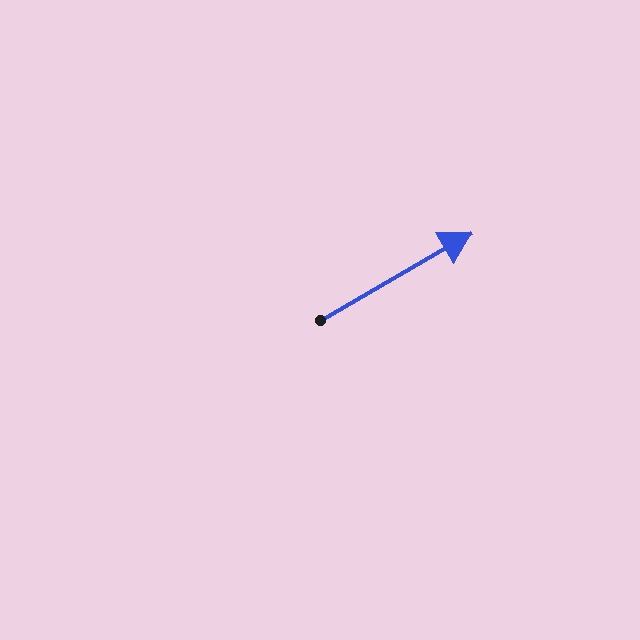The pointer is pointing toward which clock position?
Roughly 2 o'clock.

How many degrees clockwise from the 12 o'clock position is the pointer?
Approximately 60 degrees.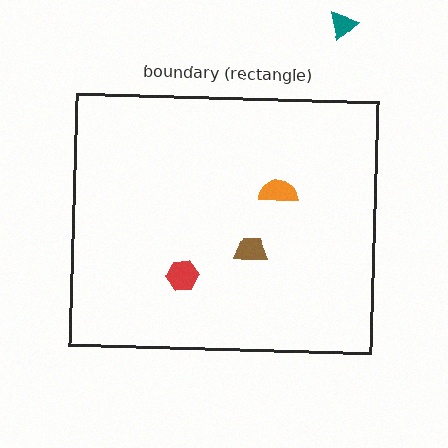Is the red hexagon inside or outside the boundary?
Inside.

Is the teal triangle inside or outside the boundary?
Outside.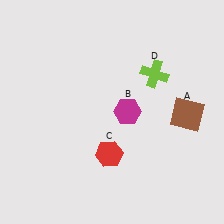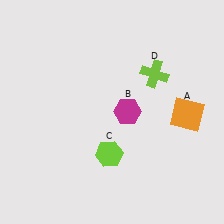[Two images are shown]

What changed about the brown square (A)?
In Image 1, A is brown. In Image 2, it changed to orange.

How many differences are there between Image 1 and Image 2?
There are 2 differences between the two images.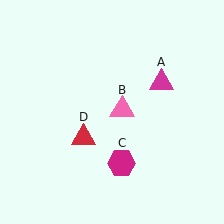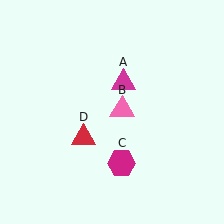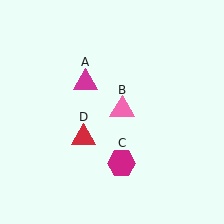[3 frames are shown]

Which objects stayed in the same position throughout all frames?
Pink triangle (object B) and magenta hexagon (object C) and red triangle (object D) remained stationary.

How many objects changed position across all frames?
1 object changed position: magenta triangle (object A).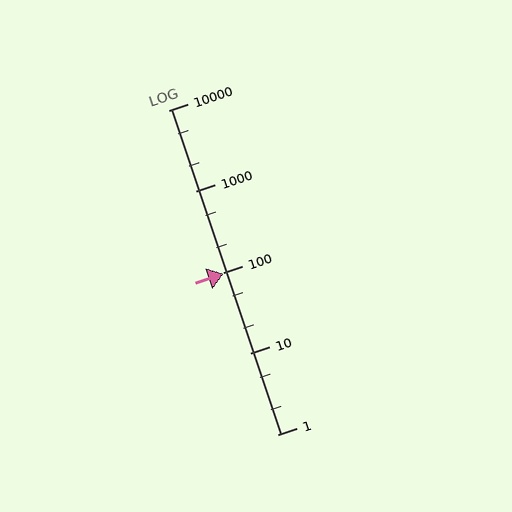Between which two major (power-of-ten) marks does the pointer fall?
The pointer is between 10 and 100.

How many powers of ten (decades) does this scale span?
The scale spans 4 decades, from 1 to 10000.